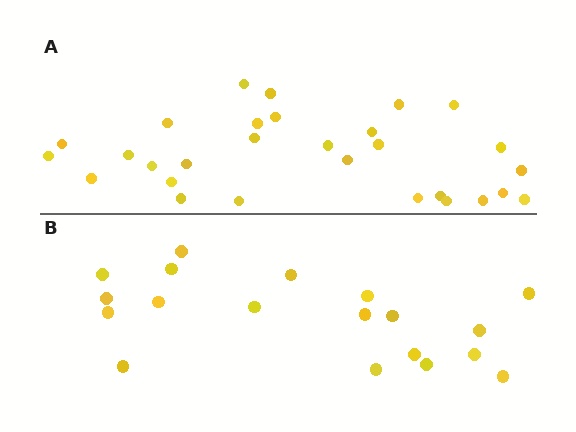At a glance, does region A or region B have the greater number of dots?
Region A (the top region) has more dots.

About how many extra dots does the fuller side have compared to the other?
Region A has roughly 10 or so more dots than region B.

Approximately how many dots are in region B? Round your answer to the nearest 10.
About 20 dots. (The exact count is 19, which rounds to 20.)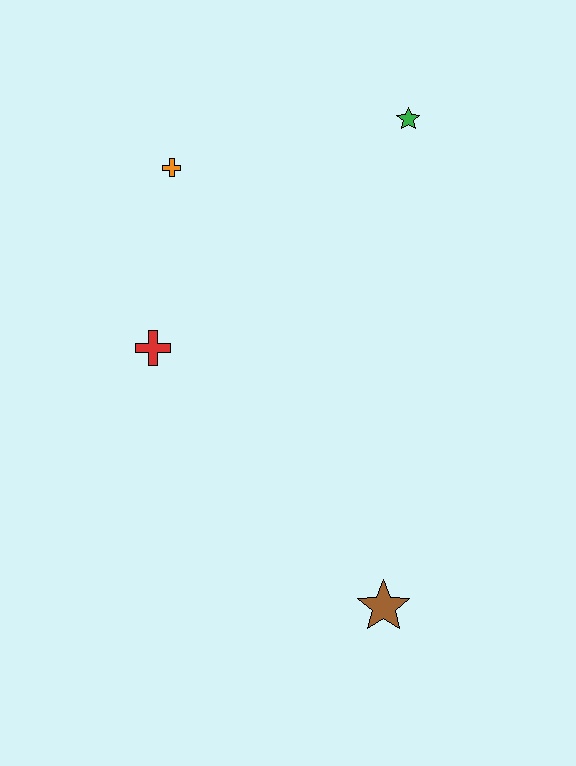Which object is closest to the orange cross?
The red cross is closest to the orange cross.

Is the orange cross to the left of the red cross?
No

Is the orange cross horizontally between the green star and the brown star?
No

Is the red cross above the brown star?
Yes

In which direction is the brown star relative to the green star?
The brown star is below the green star.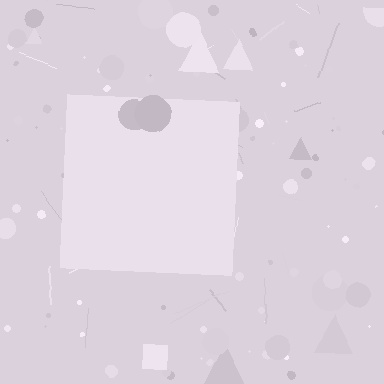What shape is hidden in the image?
A square is hidden in the image.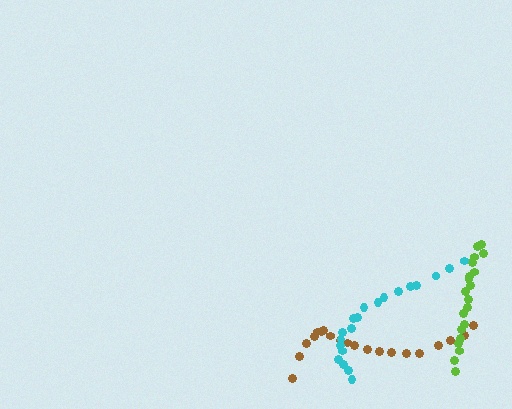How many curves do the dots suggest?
There are 3 distinct paths.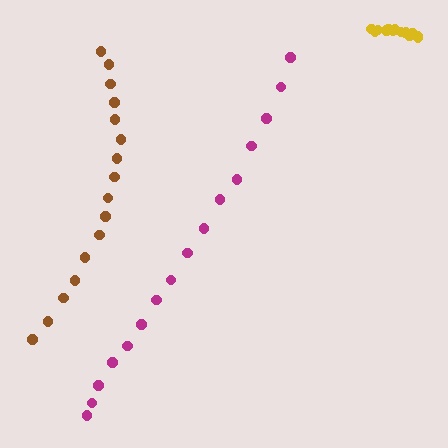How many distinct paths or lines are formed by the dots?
There are 3 distinct paths.